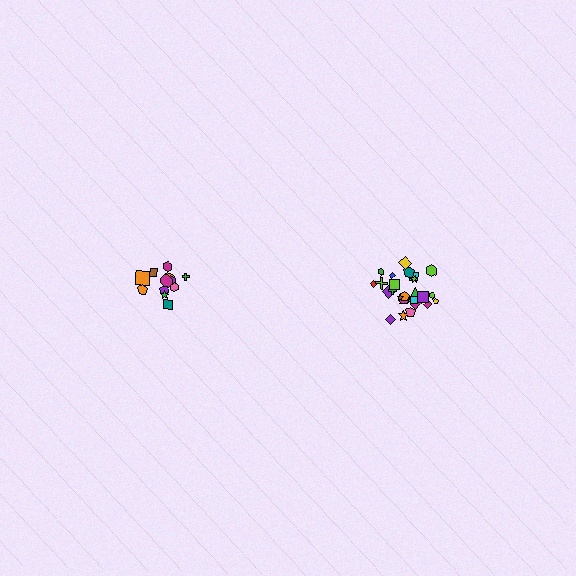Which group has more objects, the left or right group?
The right group.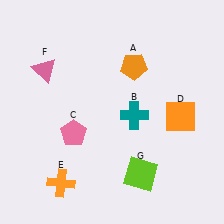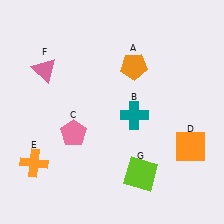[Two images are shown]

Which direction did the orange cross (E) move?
The orange cross (E) moved left.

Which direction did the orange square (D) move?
The orange square (D) moved down.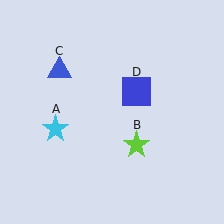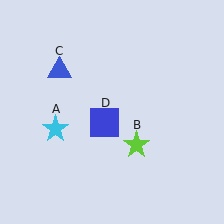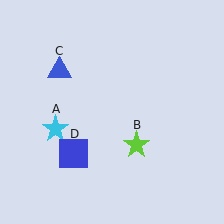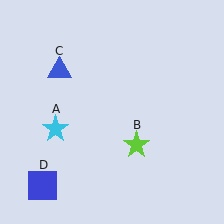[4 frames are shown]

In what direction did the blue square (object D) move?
The blue square (object D) moved down and to the left.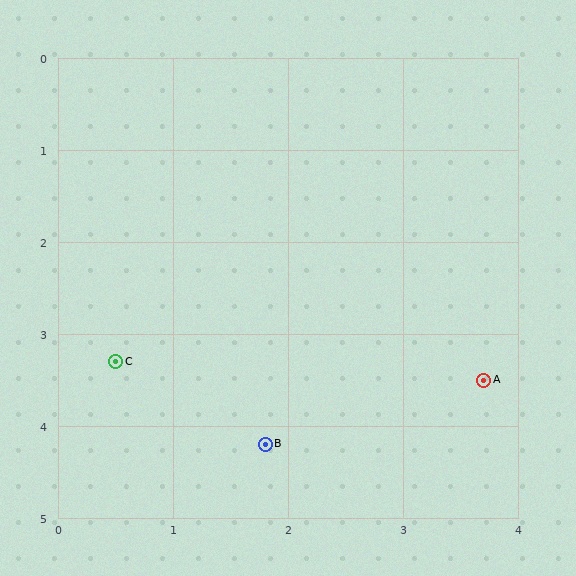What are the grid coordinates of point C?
Point C is at approximately (0.5, 3.3).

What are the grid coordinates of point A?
Point A is at approximately (3.7, 3.5).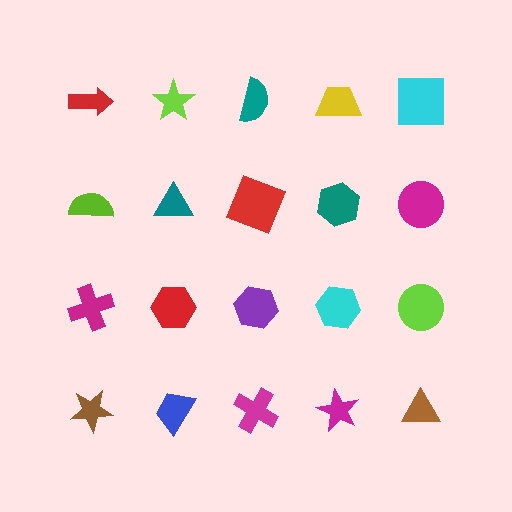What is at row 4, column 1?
A brown star.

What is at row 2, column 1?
A lime semicircle.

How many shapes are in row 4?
5 shapes.